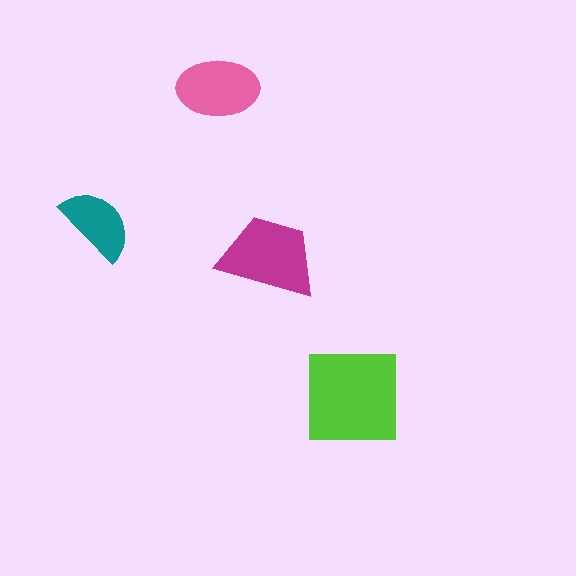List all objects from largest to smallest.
The lime square, the magenta trapezoid, the pink ellipse, the teal semicircle.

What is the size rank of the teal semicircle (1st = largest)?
4th.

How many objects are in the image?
There are 4 objects in the image.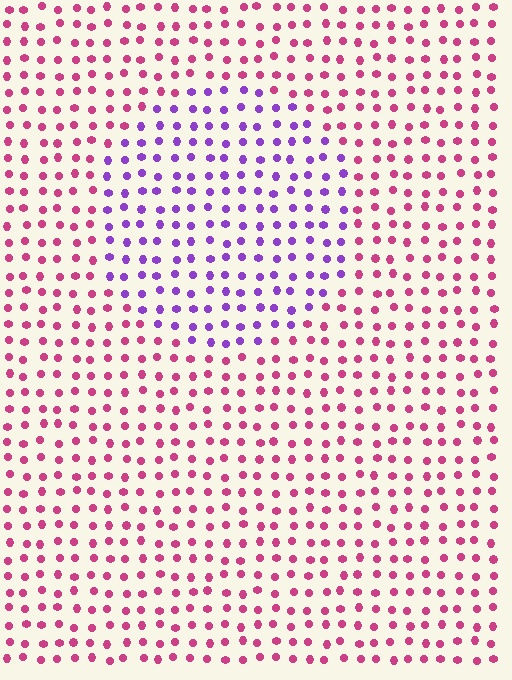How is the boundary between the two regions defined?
The boundary is defined purely by a slight shift in hue (about 56 degrees). Spacing, size, and orientation are identical on both sides.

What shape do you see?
I see a circle.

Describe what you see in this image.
The image is filled with small magenta elements in a uniform arrangement. A circle-shaped region is visible where the elements are tinted to a slightly different hue, forming a subtle color boundary.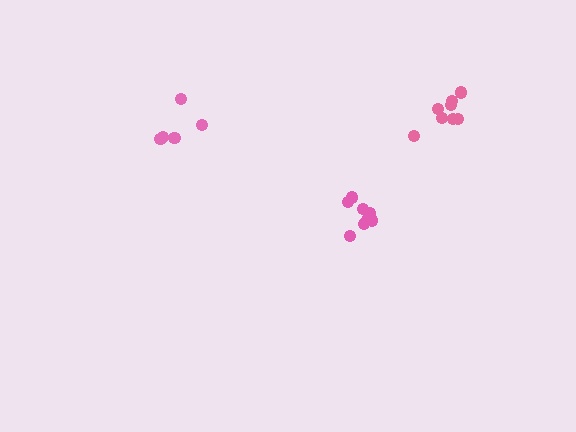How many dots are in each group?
Group 1: 5 dots, Group 2: 8 dots, Group 3: 8 dots (21 total).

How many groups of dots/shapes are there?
There are 3 groups.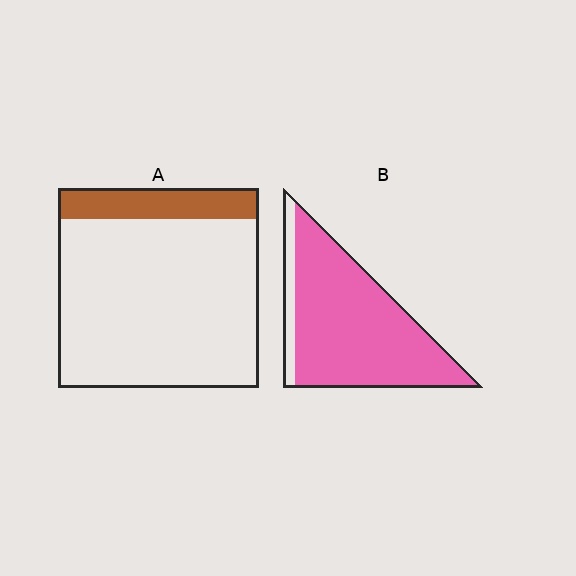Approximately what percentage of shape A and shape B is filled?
A is approximately 15% and B is approximately 90%.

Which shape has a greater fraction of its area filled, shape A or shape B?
Shape B.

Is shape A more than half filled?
No.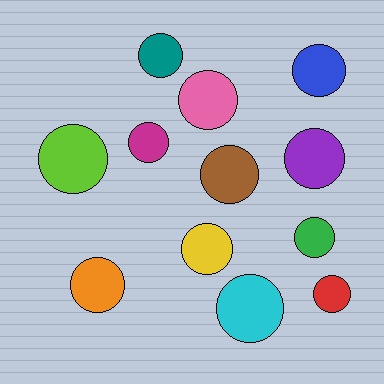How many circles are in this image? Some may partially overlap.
There are 12 circles.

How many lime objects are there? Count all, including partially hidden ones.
There is 1 lime object.